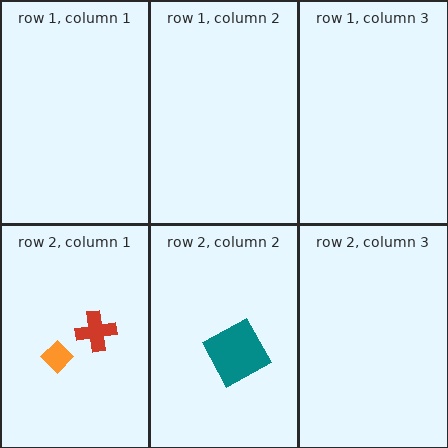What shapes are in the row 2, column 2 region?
The teal square.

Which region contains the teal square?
The row 2, column 2 region.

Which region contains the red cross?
The row 2, column 1 region.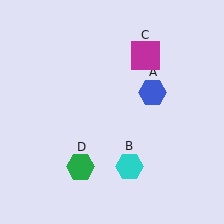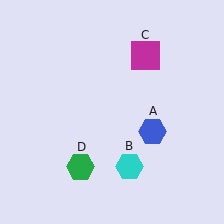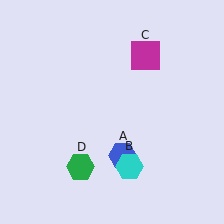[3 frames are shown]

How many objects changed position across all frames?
1 object changed position: blue hexagon (object A).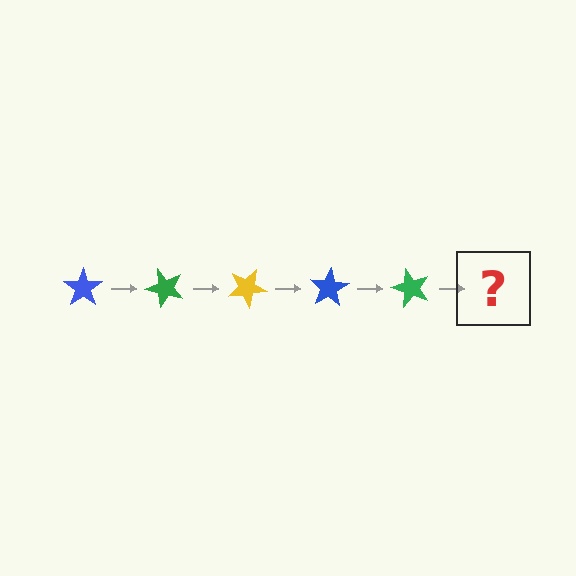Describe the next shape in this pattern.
It should be a yellow star, rotated 250 degrees from the start.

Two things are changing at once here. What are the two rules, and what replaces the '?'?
The two rules are that it rotates 50 degrees each step and the color cycles through blue, green, and yellow. The '?' should be a yellow star, rotated 250 degrees from the start.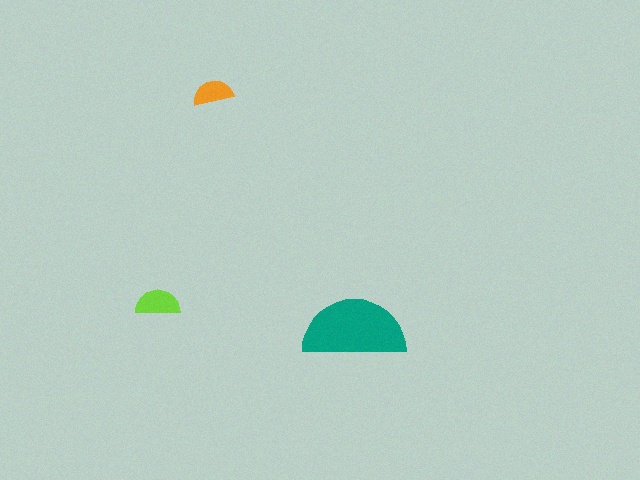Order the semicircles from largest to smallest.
the teal one, the lime one, the orange one.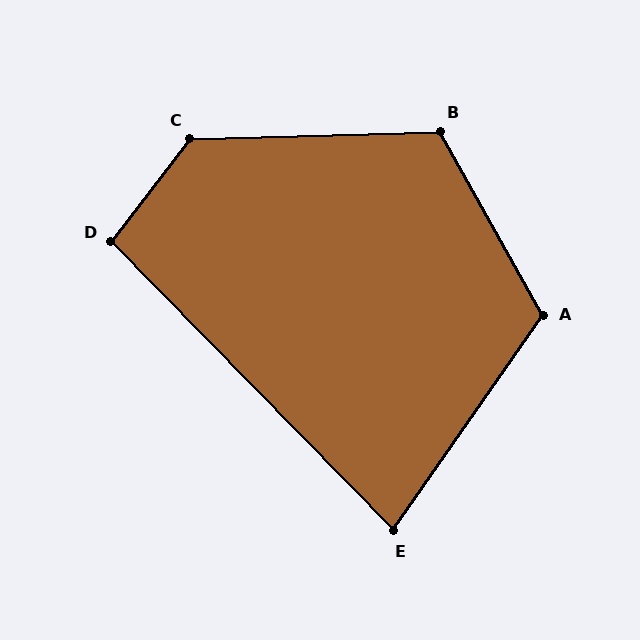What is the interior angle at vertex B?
Approximately 118 degrees (obtuse).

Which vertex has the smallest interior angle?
E, at approximately 79 degrees.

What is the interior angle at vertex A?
Approximately 116 degrees (obtuse).